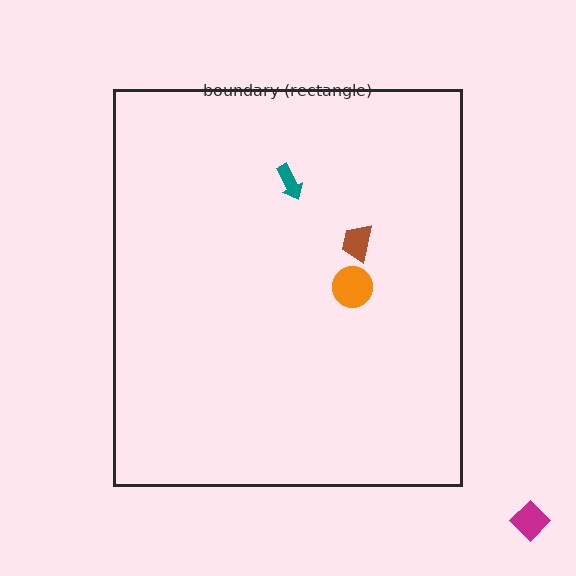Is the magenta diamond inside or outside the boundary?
Outside.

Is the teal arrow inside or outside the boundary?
Inside.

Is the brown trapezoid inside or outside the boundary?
Inside.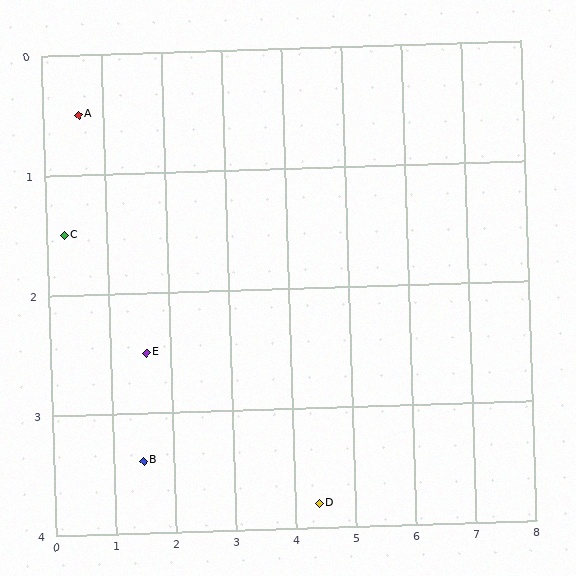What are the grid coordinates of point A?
Point A is at approximately (0.6, 0.5).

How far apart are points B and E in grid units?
Points B and E are about 0.9 grid units apart.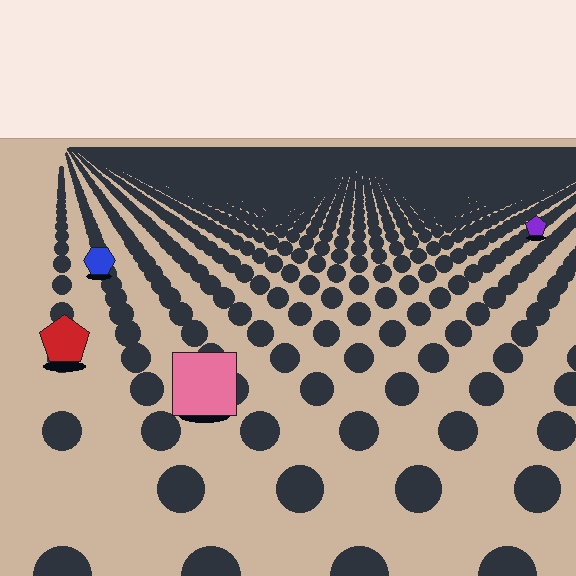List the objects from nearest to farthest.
From nearest to farthest: the pink square, the red pentagon, the blue hexagon, the purple pentagon.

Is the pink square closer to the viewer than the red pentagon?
Yes. The pink square is closer — you can tell from the texture gradient: the ground texture is coarser near it.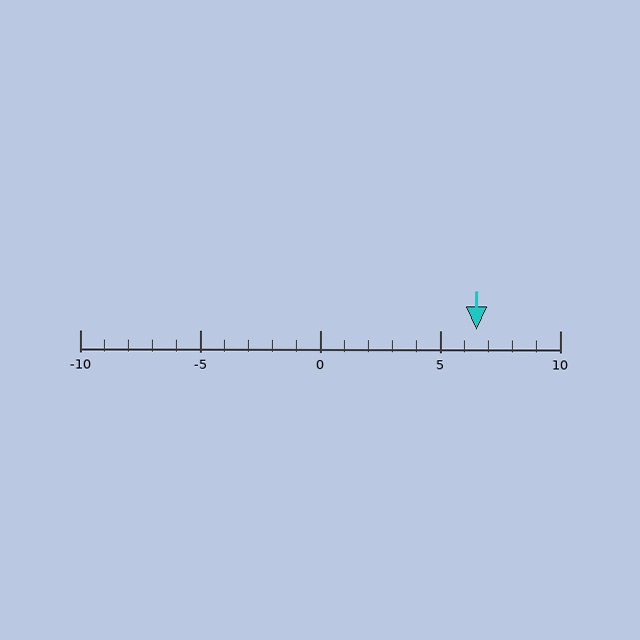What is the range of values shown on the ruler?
The ruler shows values from -10 to 10.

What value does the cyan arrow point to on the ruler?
The cyan arrow points to approximately 6.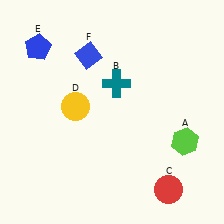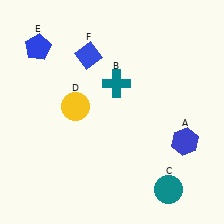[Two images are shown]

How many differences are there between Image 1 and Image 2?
There are 2 differences between the two images.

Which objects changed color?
A changed from lime to blue. C changed from red to teal.